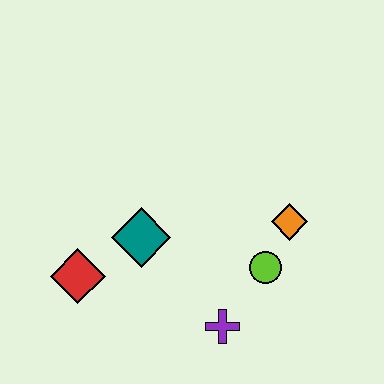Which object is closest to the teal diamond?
The red diamond is closest to the teal diamond.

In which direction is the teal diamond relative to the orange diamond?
The teal diamond is to the left of the orange diamond.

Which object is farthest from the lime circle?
The red diamond is farthest from the lime circle.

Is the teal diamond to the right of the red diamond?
Yes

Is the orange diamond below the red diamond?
No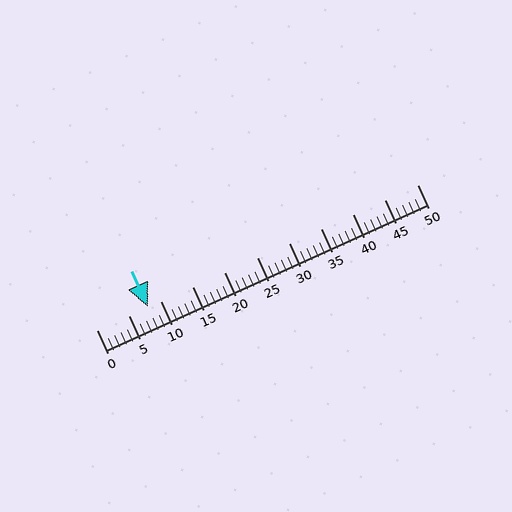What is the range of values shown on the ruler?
The ruler shows values from 0 to 50.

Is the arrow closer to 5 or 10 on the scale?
The arrow is closer to 10.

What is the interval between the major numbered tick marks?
The major tick marks are spaced 5 units apart.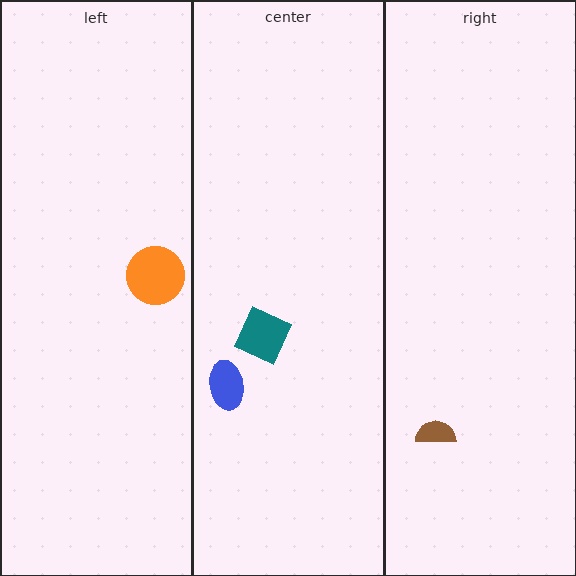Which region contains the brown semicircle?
The right region.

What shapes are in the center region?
The blue ellipse, the teal diamond.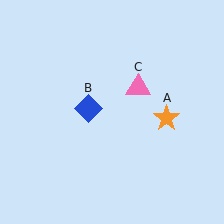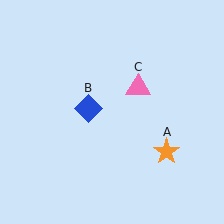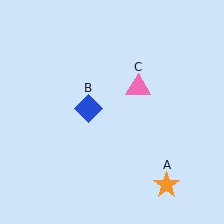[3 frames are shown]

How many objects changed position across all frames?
1 object changed position: orange star (object A).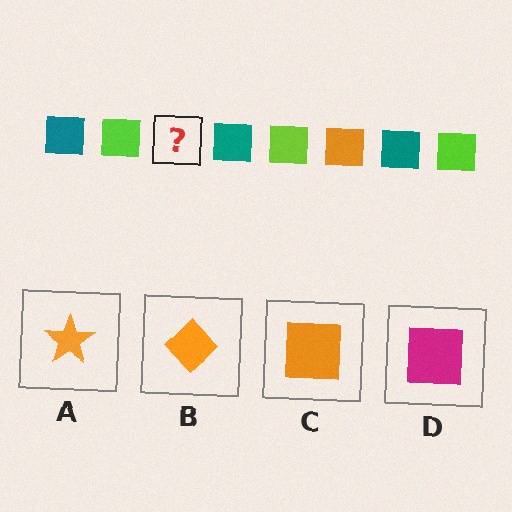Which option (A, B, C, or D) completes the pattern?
C.